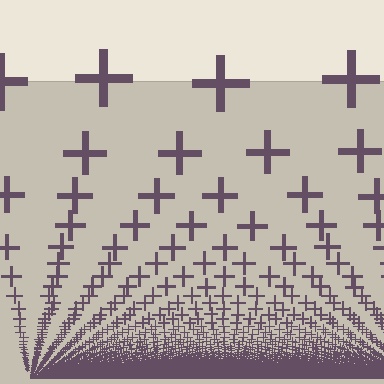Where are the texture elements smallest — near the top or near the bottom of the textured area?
Near the bottom.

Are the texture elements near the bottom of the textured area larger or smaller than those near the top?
Smaller. The gradient is inverted — elements near the bottom are smaller and denser.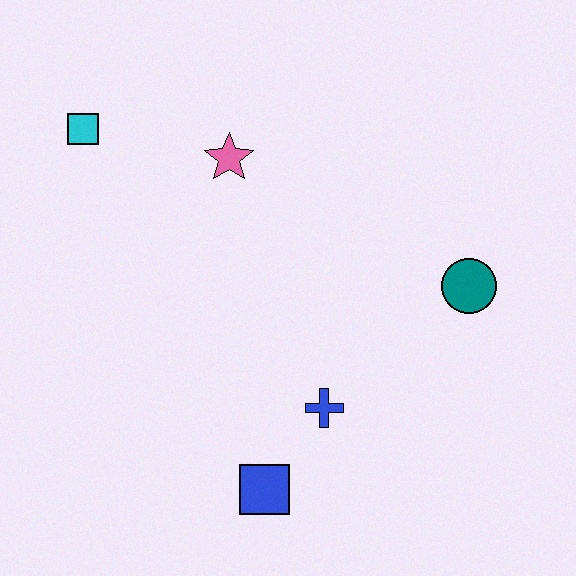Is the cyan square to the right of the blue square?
No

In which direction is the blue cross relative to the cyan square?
The blue cross is below the cyan square.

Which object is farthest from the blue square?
The cyan square is farthest from the blue square.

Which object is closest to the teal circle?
The blue cross is closest to the teal circle.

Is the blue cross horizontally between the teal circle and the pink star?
Yes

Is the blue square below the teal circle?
Yes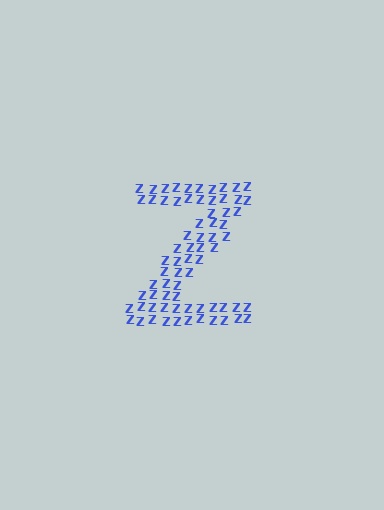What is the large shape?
The large shape is the letter Z.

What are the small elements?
The small elements are letter Z's.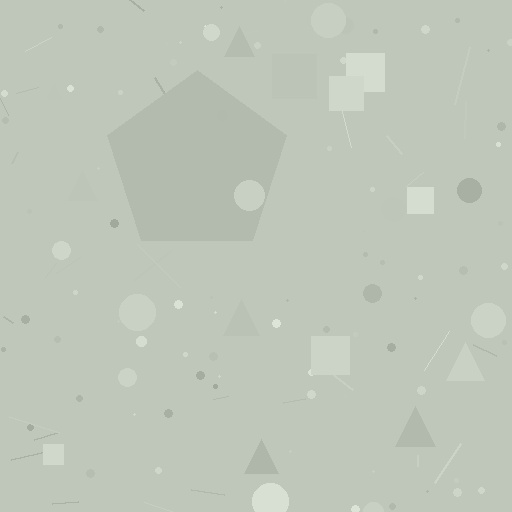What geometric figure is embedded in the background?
A pentagon is embedded in the background.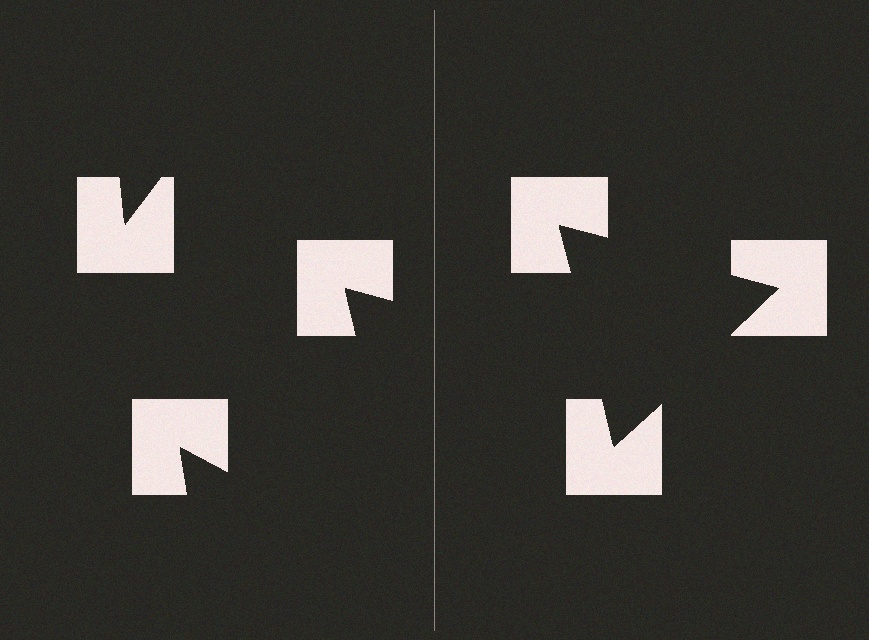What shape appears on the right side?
An illusory triangle.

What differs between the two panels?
The notched squares are positioned identically on both sides; only the wedge orientations differ. On the right they align to a triangle; on the left they are misaligned.